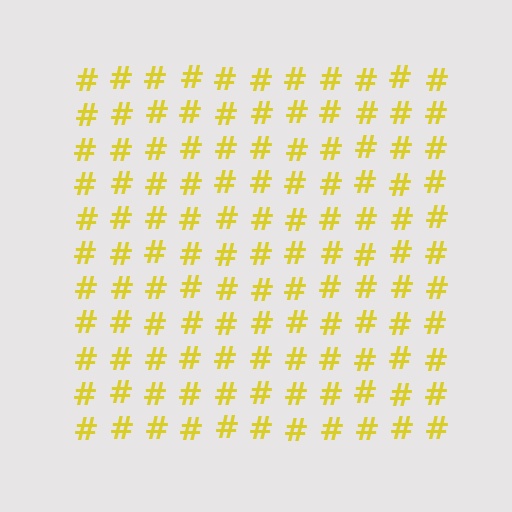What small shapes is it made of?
It is made of small hash symbols.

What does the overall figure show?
The overall figure shows a square.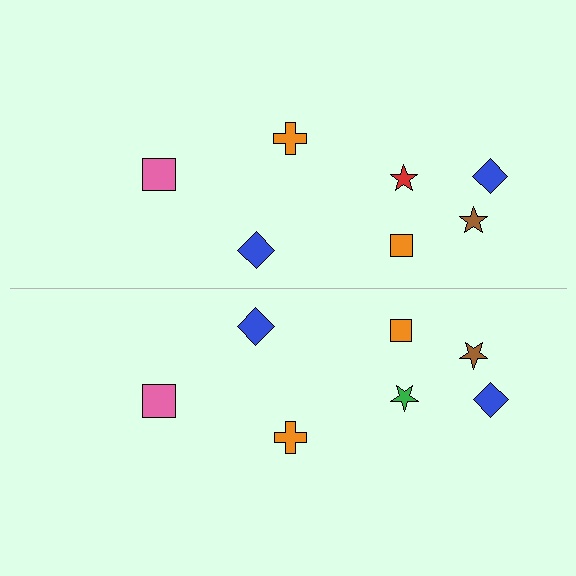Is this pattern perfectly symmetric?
No, the pattern is not perfectly symmetric. The green star on the bottom side breaks the symmetry — its mirror counterpart is red.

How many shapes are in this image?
There are 14 shapes in this image.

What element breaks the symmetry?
The green star on the bottom side breaks the symmetry — its mirror counterpart is red.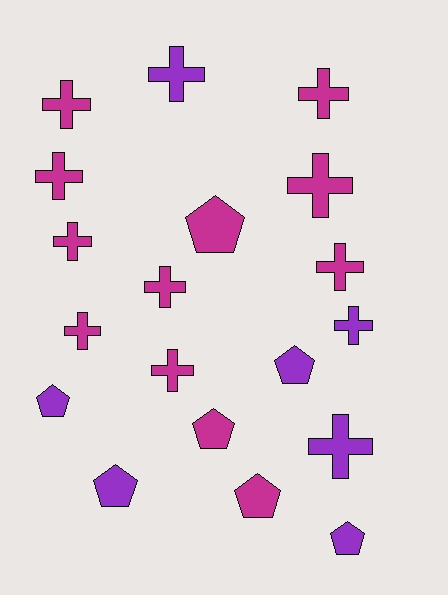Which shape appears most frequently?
Cross, with 12 objects.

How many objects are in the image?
There are 19 objects.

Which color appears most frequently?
Magenta, with 12 objects.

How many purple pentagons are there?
There are 4 purple pentagons.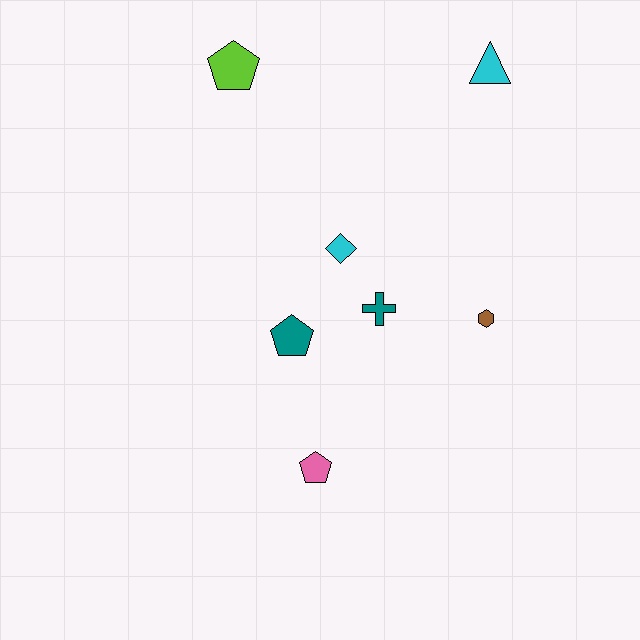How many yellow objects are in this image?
There are no yellow objects.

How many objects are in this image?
There are 7 objects.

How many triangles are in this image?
There is 1 triangle.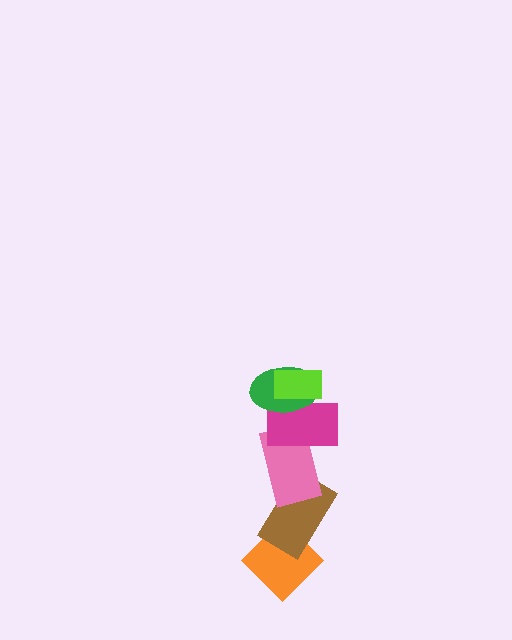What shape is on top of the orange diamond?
The brown rectangle is on top of the orange diamond.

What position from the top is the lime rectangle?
The lime rectangle is 1st from the top.